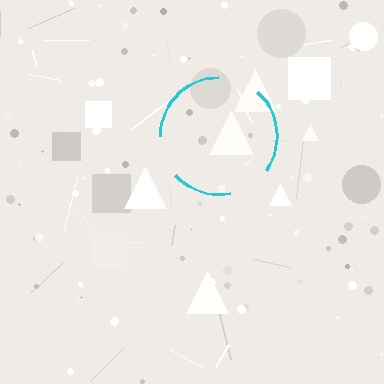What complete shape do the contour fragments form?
The contour fragments form a circle.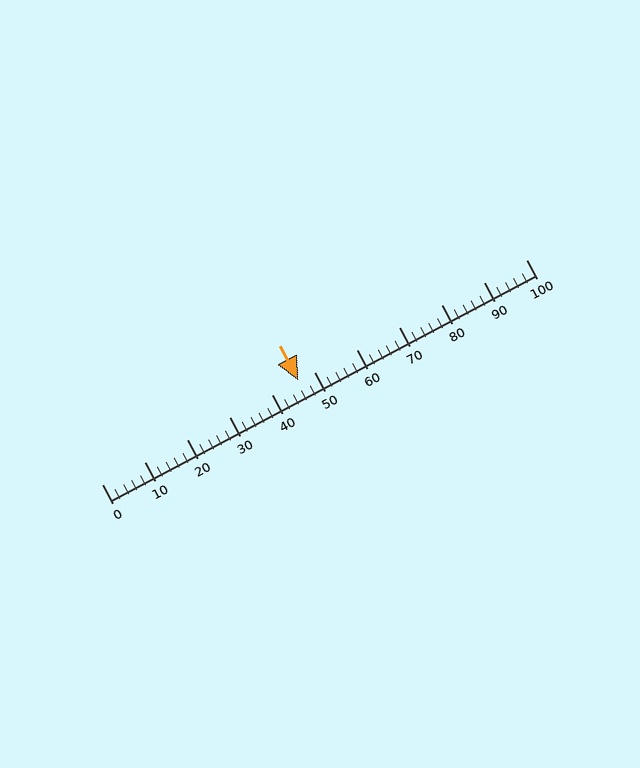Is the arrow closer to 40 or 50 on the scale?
The arrow is closer to 50.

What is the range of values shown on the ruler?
The ruler shows values from 0 to 100.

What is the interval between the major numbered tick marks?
The major tick marks are spaced 10 units apart.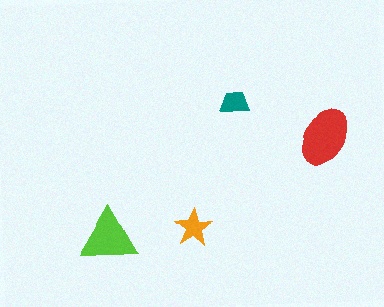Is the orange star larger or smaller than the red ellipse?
Smaller.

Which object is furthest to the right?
The red ellipse is rightmost.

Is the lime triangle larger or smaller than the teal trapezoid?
Larger.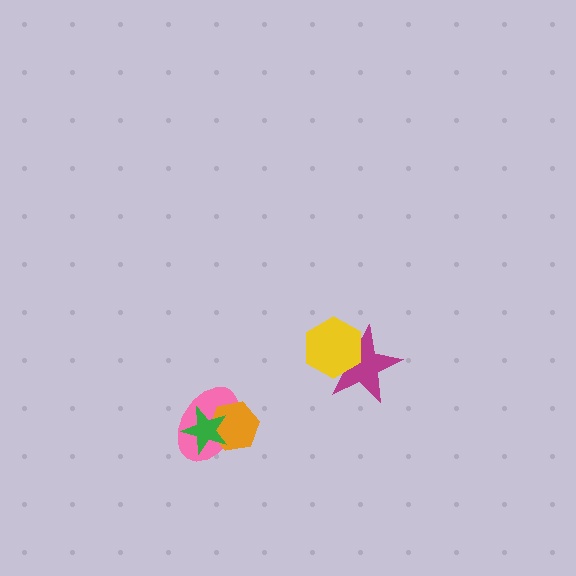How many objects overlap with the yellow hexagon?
1 object overlaps with the yellow hexagon.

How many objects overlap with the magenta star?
1 object overlaps with the magenta star.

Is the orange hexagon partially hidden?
Yes, it is partially covered by another shape.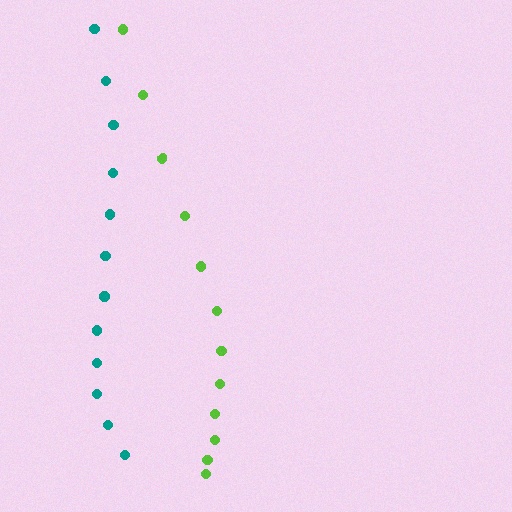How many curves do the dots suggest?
There are 2 distinct paths.